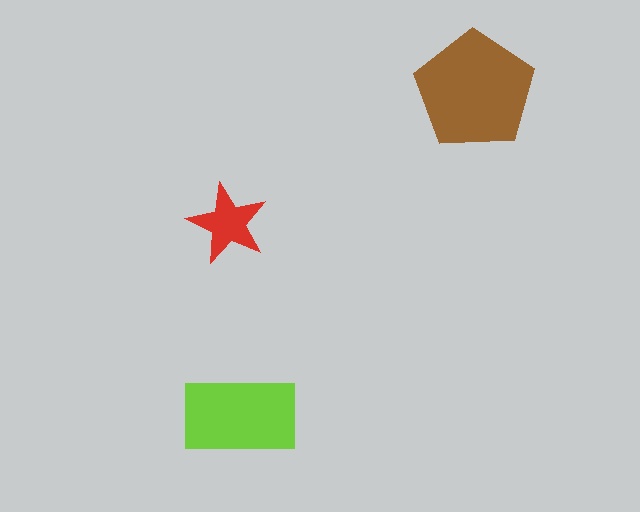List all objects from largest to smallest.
The brown pentagon, the lime rectangle, the red star.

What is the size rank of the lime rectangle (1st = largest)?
2nd.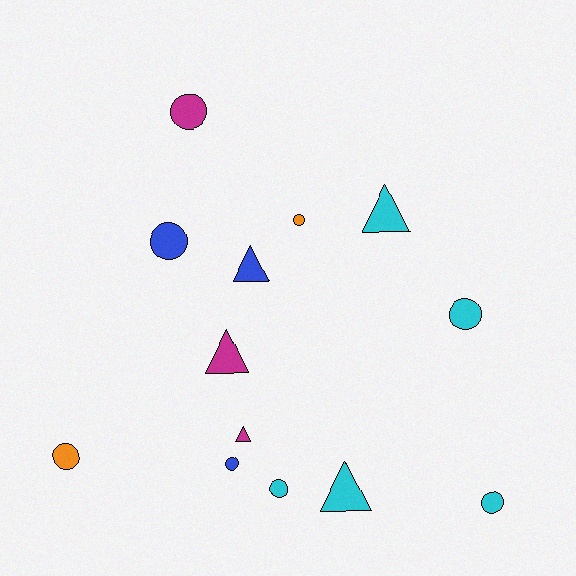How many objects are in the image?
There are 13 objects.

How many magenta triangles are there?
There are 2 magenta triangles.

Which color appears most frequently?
Cyan, with 5 objects.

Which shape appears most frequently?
Circle, with 8 objects.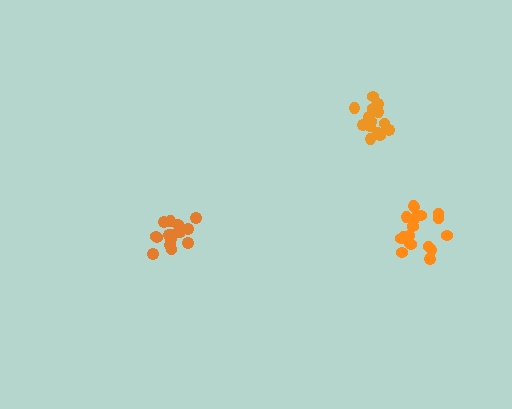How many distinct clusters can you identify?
There are 3 distinct clusters.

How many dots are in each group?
Group 1: 15 dots, Group 2: 18 dots, Group 3: 15 dots (48 total).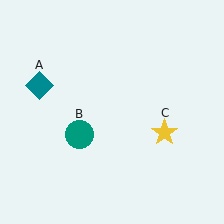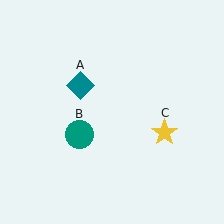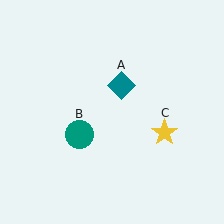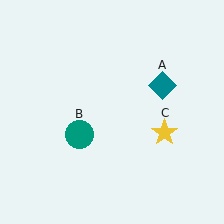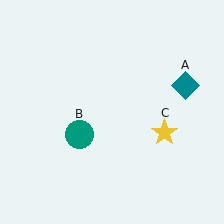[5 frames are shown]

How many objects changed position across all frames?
1 object changed position: teal diamond (object A).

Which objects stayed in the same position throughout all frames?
Teal circle (object B) and yellow star (object C) remained stationary.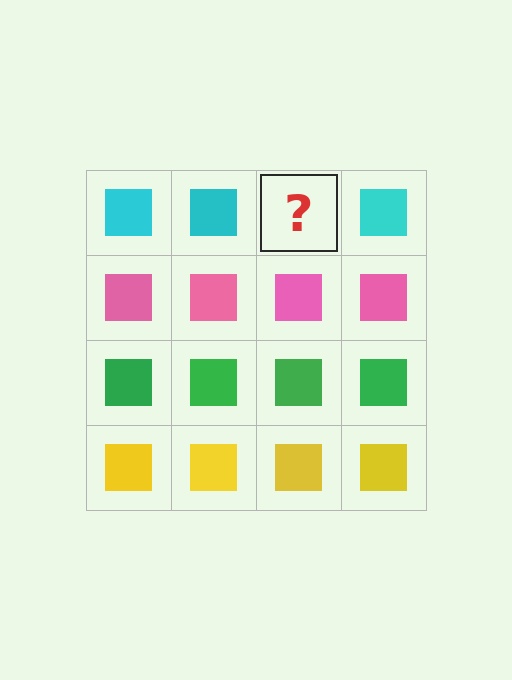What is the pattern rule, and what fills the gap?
The rule is that each row has a consistent color. The gap should be filled with a cyan square.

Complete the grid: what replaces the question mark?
The question mark should be replaced with a cyan square.